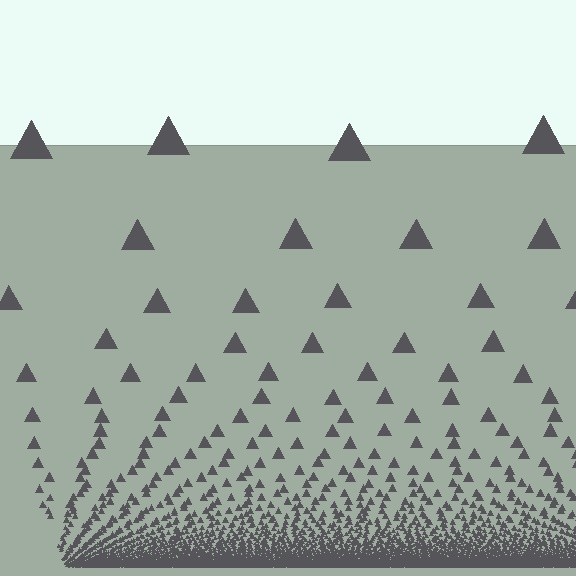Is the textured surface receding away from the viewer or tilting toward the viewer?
The surface appears to tilt toward the viewer. Texture elements get larger and sparser toward the top.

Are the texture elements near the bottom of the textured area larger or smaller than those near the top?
Smaller. The gradient is inverted — elements near the bottom are smaller and denser.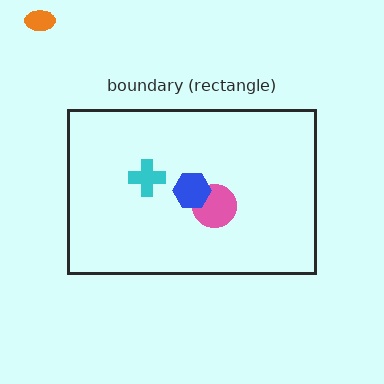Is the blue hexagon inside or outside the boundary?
Inside.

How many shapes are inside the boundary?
3 inside, 1 outside.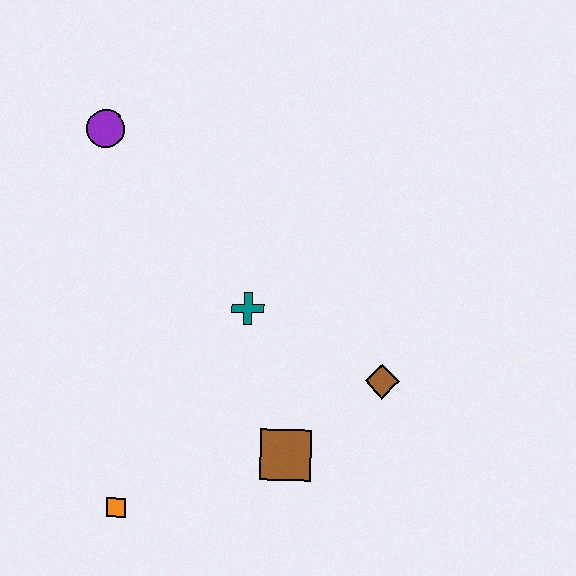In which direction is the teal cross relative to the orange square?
The teal cross is above the orange square.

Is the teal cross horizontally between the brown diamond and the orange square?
Yes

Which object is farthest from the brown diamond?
The purple circle is farthest from the brown diamond.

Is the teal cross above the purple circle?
No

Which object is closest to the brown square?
The brown diamond is closest to the brown square.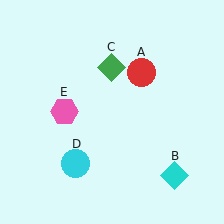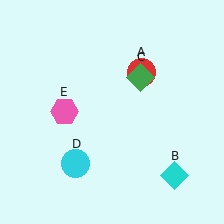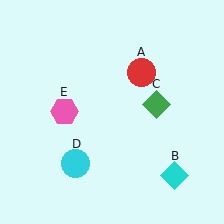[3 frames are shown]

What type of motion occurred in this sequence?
The green diamond (object C) rotated clockwise around the center of the scene.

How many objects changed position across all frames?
1 object changed position: green diamond (object C).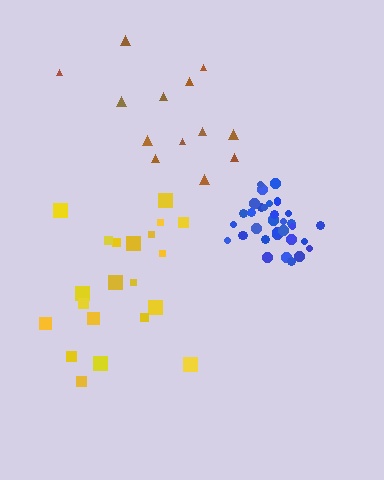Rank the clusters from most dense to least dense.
blue, yellow, brown.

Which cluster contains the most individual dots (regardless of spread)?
Blue (35).